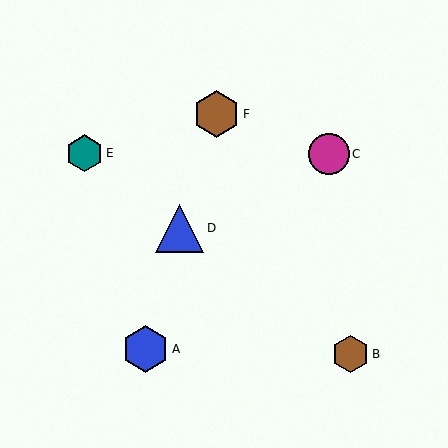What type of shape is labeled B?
Shape B is a brown hexagon.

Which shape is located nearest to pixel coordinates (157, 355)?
The blue hexagon (labeled A) at (146, 349) is nearest to that location.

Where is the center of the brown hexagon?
The center of the brown hexagon is at (351, 354).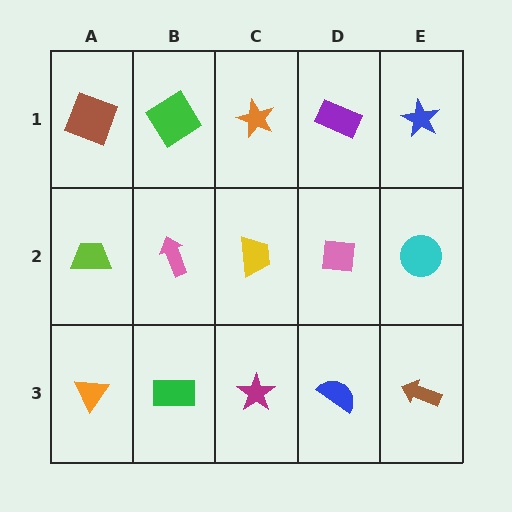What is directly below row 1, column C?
A yellow trapezoid.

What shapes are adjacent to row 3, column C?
A yellow trapezoid (row 2, column C), a green rectangle (row 3, column B), a blue semicircle (row 3, column D).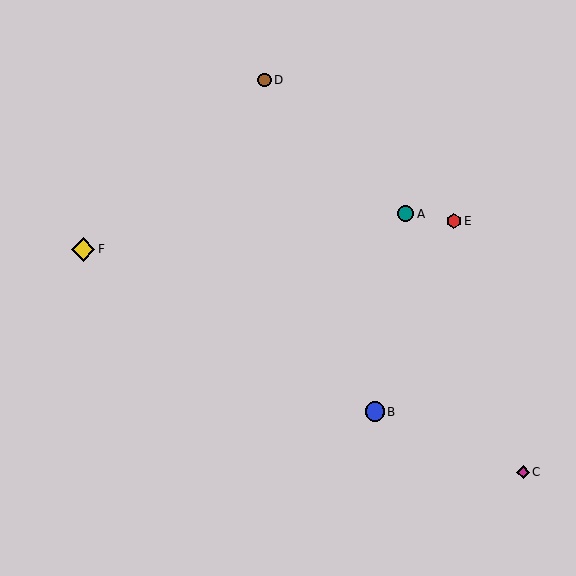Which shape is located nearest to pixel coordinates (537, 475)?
The magenta diamond (labeled C) at (523, 472) is nearest to that location.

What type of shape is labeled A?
Shape A is a teal circle.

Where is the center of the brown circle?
The center of the brown circle is at (264, 80).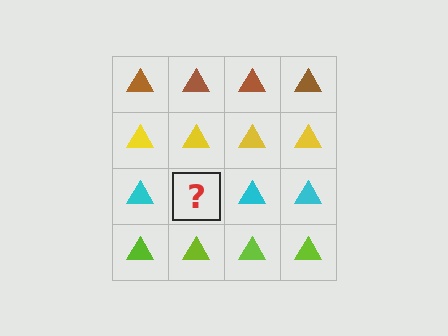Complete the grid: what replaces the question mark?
The question mark should be replaced with a cyan triangle.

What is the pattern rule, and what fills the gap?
The rule is that each row has a consistent color. The gap should be filled with a cyan triangle.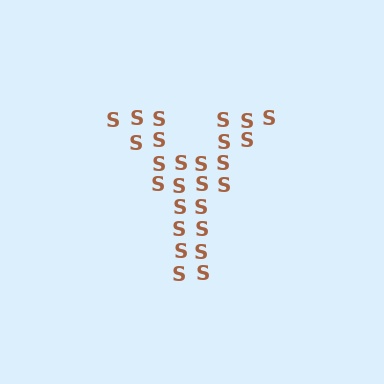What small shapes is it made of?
It is made of small letter S's.